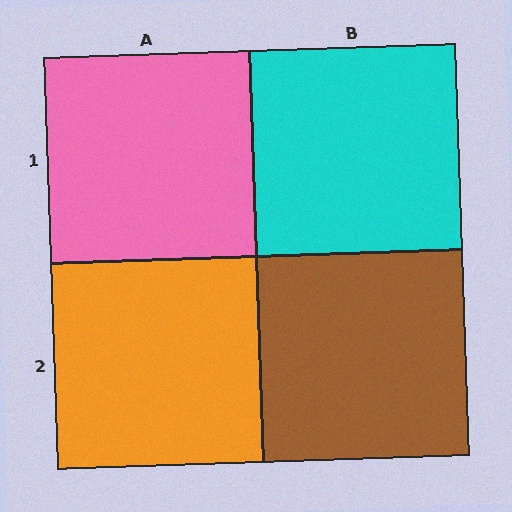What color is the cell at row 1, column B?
Cyan.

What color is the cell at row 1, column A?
Pink.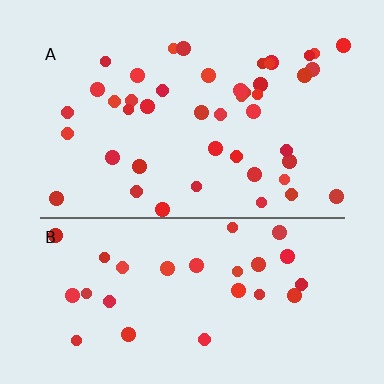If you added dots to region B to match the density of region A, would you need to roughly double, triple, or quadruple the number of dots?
Approximately double.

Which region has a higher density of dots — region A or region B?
A (the top).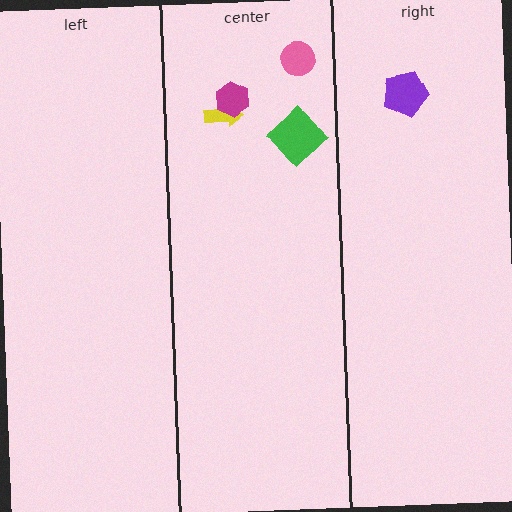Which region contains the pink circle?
The center region.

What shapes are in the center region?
The yellow arrow, the green diamond, the magenta hexagon, the pink circle.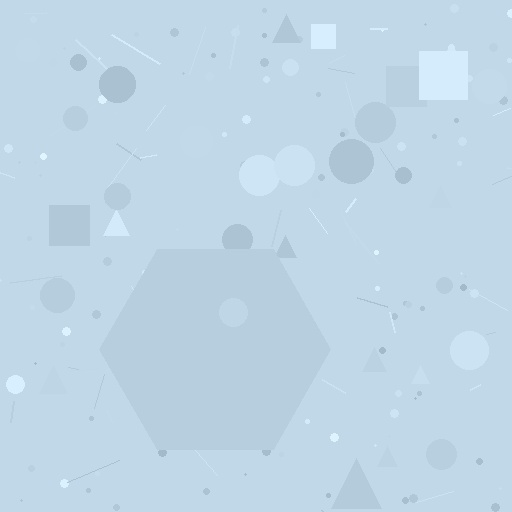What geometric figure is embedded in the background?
A hexagon is embedded in the background.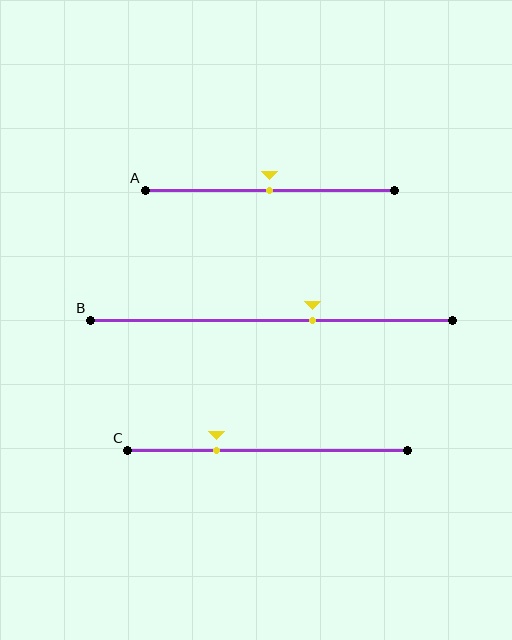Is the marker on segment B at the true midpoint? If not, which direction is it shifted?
No, the marker on segment B is shifted to the right by about 11% of the segment length.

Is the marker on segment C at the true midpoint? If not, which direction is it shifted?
No, the marker on segment C is shifted to the left by about 18% of the segment length.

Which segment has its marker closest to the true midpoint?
Segment A has its marker closest to the true midpoint.